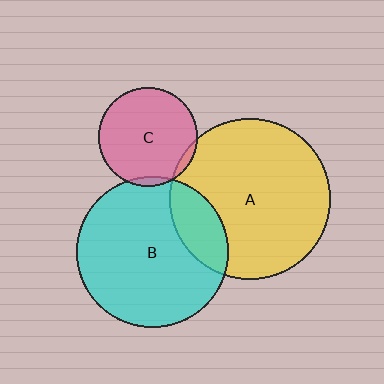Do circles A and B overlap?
Yes.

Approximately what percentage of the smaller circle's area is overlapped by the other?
Approximately 20%.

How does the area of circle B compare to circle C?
Approximately 2.3 times.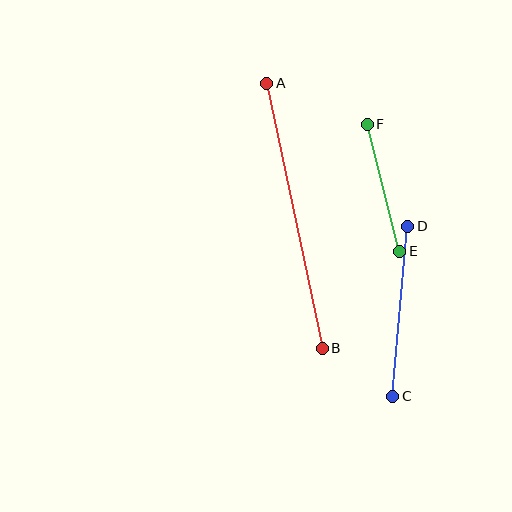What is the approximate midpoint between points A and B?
The midpoint is at approximately (295, 216) pixels.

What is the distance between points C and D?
The distance is approximately 171 pixels.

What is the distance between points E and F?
The distance is approximately 131 pixels.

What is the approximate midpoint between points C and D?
The midpoint is at approximately (400, 311) pixels.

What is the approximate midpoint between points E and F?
The midpoint is at approximately (384, 188) pixels.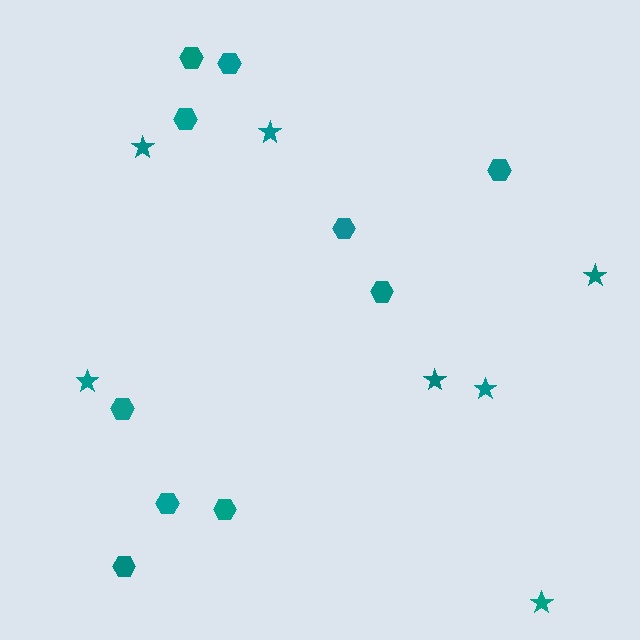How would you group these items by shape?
There are 2 groups: one group of stars (7) and one group of hexagons (10).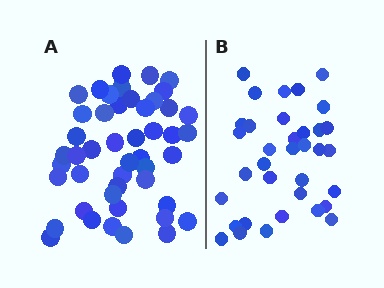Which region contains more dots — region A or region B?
Region A (the left region) has more dots.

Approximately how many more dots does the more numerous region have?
Region A has roughly 12 or so more dots than region B.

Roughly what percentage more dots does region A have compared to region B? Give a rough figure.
About 35% more.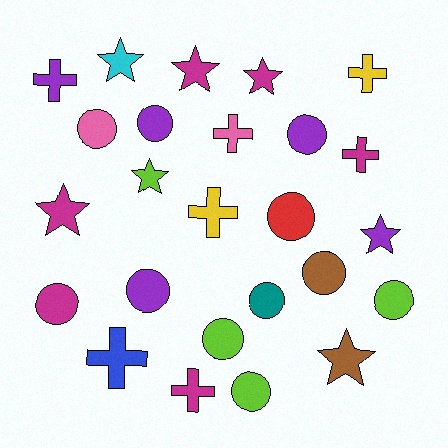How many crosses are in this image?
There are 7 crosses.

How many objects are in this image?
There are 25 objects.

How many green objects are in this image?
There are no green objects.